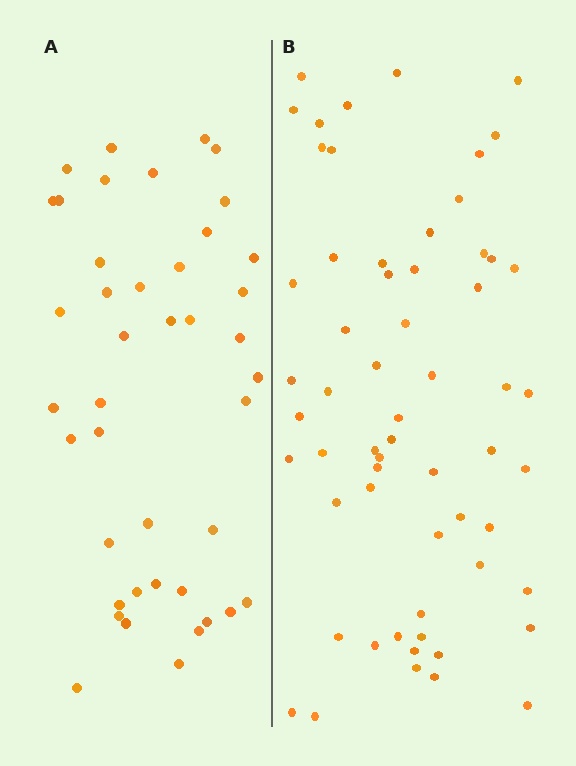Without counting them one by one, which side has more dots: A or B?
Region B (the right region) has more dots.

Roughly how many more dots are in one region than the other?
Region B has approximately 20 more dots than region A.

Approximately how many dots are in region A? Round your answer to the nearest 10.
About 40 dots. (The exact count is 42, which rounds to 40.)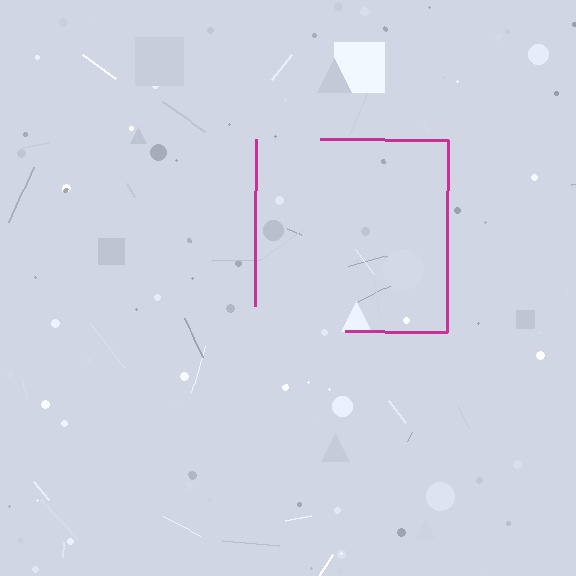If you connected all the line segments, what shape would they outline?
They would outline a square.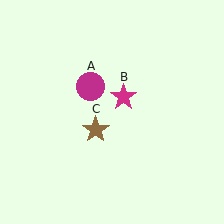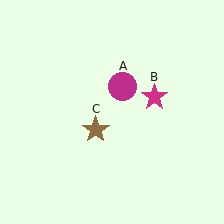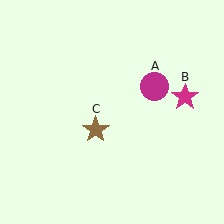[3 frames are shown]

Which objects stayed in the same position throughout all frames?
Brown star (object C) remained stationary.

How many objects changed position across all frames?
2 objects changed position: magenta circle (object A), magenta star (object B).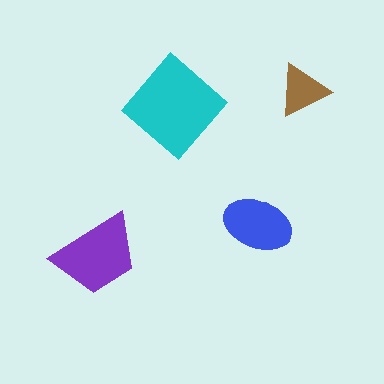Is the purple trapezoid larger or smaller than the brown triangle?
Larger.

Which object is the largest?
The cyan diamond.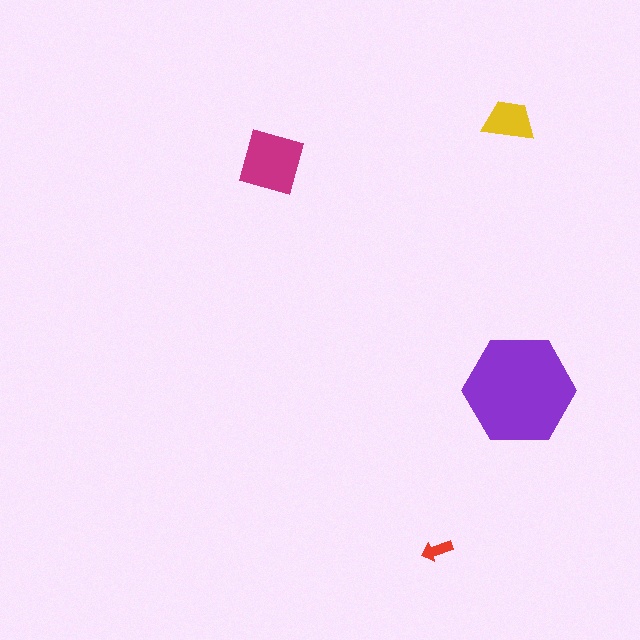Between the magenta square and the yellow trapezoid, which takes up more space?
The magenta square.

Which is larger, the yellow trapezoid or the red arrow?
The yellow trapezoid.